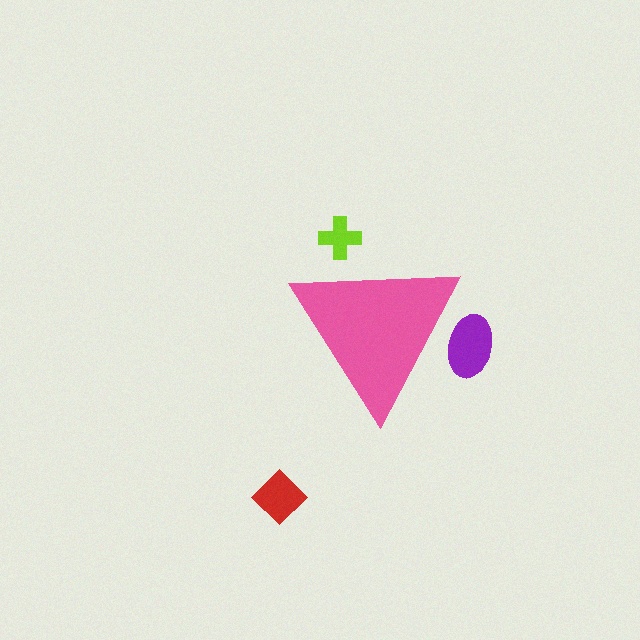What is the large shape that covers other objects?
A pink triangle.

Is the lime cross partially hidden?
Yes, the lime cross is partially hidden behind the pink triangle.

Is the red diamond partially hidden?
No, the red diamond is fully visible.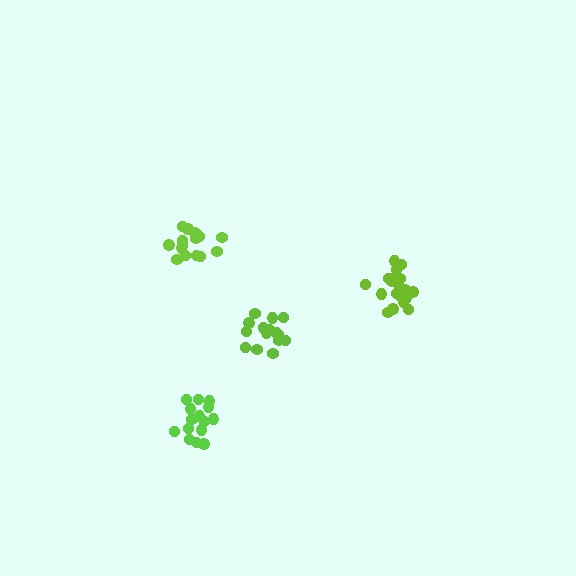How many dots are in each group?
Group 1: 16 dots, Group 2: 17 dots, Group 3: 15 dots, Group 4: 20 dots (68 total).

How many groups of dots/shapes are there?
There are 4 groups.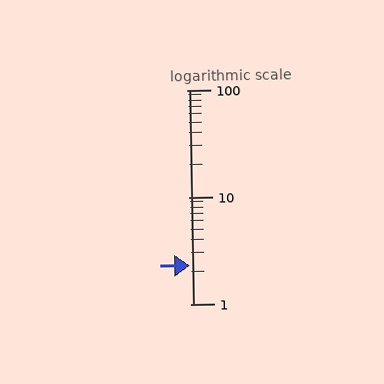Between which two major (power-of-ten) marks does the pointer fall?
The pointer is between 1 and 10.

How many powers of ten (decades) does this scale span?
The scale spans 2 decades, from 1 to 100.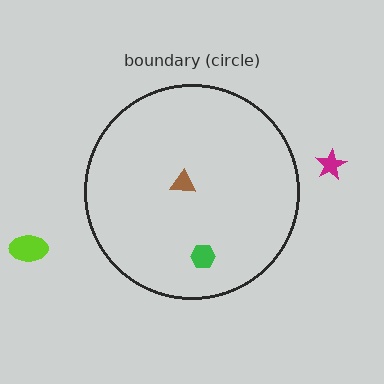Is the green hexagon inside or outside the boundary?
Inside.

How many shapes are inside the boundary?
2 inside, 2 outside.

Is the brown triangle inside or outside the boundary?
Inside.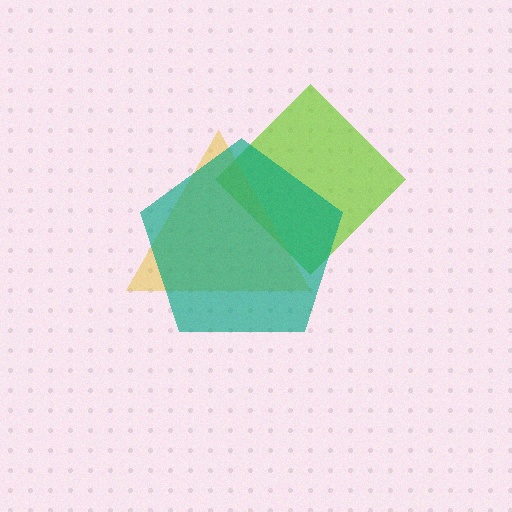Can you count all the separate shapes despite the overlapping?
Yes, there are 3 separate shapes.